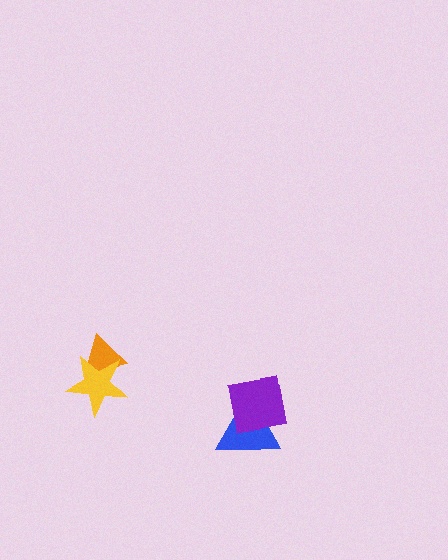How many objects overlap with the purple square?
1 object overlaps with the purple square.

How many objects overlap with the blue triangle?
1 object overlaps with the blue triangle.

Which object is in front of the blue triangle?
The purple square is in front of the blue triangle.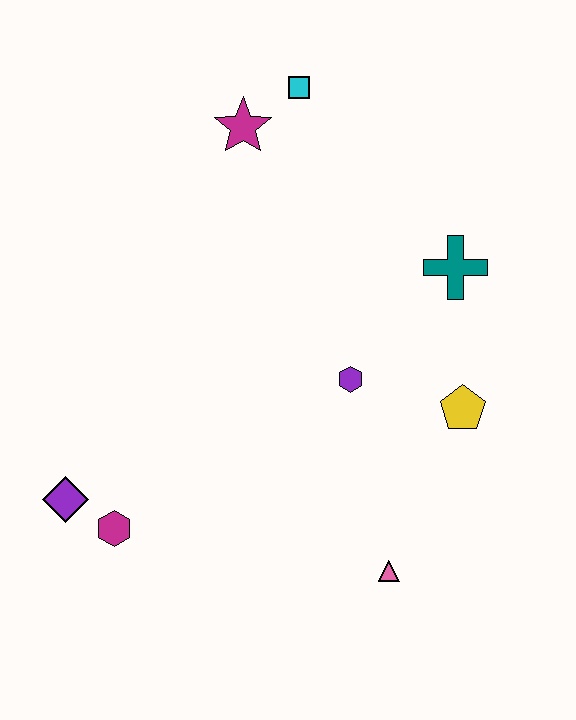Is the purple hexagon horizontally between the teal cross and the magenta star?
Yes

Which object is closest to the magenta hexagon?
The purple diamond is closest to the magenta hexagon.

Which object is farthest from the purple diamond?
The cyan square is farthest from the purple diamond.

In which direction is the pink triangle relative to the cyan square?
The pink triangle is below the cyan square.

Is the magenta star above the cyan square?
No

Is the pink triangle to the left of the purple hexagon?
No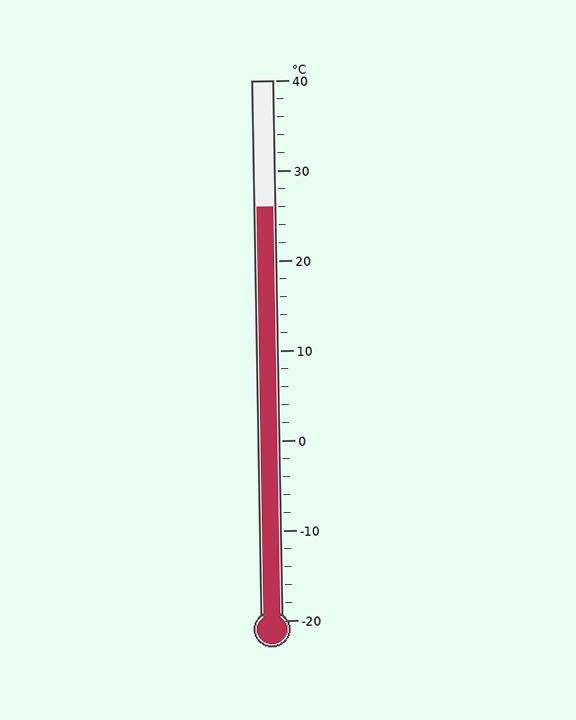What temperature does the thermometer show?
The thermometer shows approximately 26°C.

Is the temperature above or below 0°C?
The temperature is above 0°C.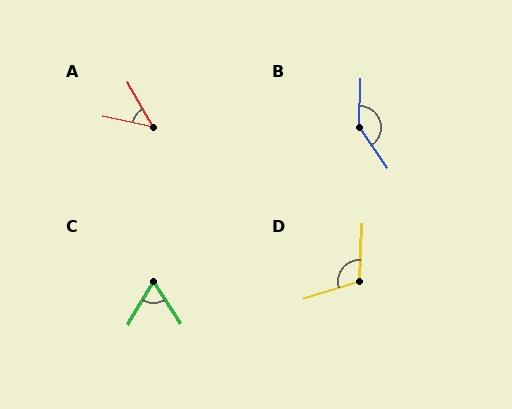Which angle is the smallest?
A, at approximately 49 degrees.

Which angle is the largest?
B, at approximately 143 degrees.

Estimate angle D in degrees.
Approximately 110 degrees.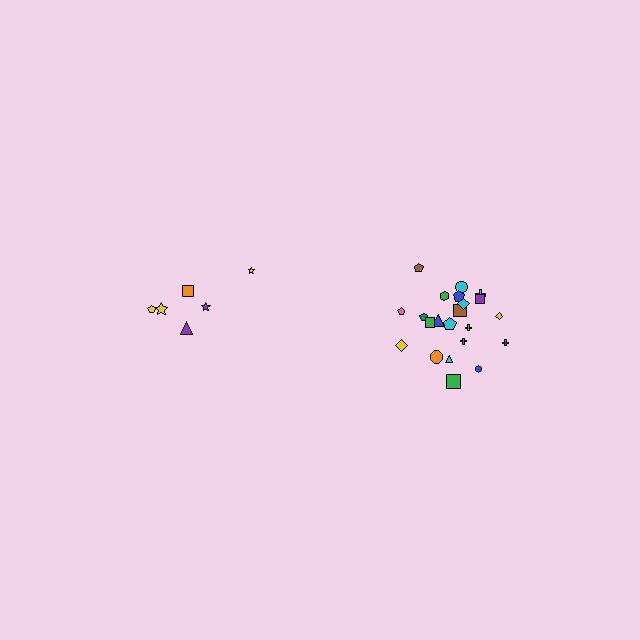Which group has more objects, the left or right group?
The right group.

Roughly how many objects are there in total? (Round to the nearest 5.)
Roughly 30 objects in total.